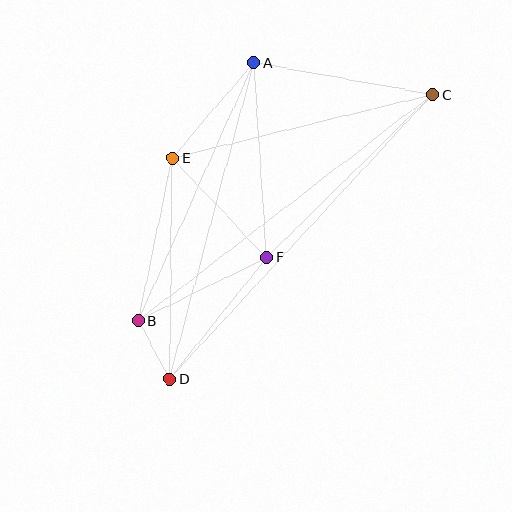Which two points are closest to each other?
Points B and D are closest to each other.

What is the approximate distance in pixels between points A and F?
The distance between A and F is approximately 195 pixels.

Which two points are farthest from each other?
Points C and D are farthest from each other.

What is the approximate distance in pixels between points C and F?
The distance between C and F is approximately 232 pixels.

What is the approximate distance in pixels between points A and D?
The distance between A and D is approximately 327 pixels.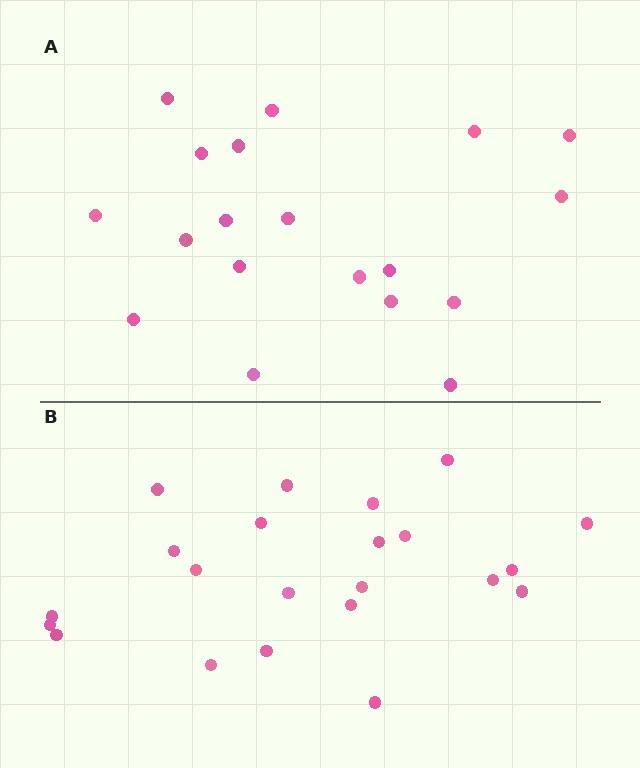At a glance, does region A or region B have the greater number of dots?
Region B (the bottom region) has more dots.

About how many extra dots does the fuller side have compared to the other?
Region B has just a few more — roughly 2 or 3 more dots than region A.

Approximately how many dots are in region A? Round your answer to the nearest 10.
About 20 dots. (The exact count is 19, which rounds to 20.)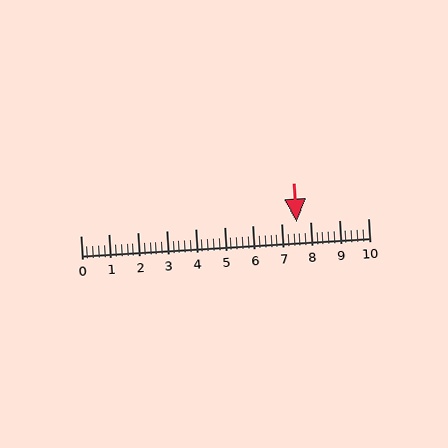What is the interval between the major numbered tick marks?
The major tick marks are spaced 1 units apart.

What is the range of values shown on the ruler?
The ruler shows values from 0 to 10.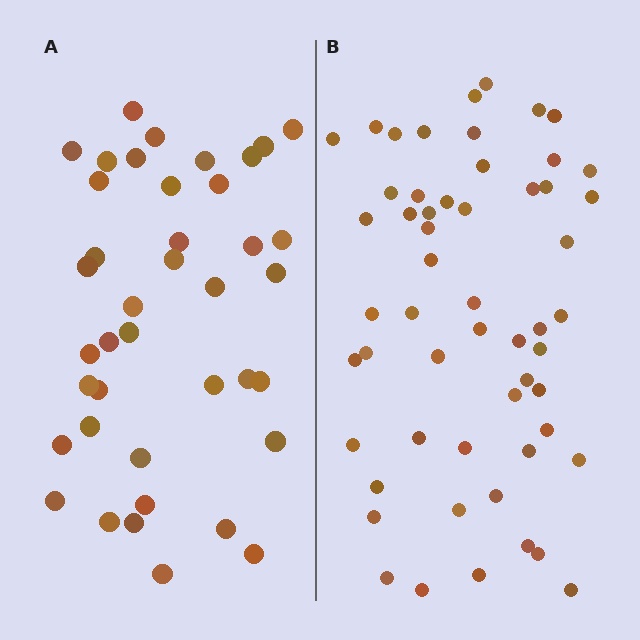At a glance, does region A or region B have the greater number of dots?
Region B (the right region) has more dots.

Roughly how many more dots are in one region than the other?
Region B has approximately 15 more dots than region A.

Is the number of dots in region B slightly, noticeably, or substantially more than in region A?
Region B has noticeably more, but not dramatically so. The ratio is roughly 1.4 to 1.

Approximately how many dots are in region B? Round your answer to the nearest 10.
About 60 dots. (The exact count is 55, which rounds to 60.)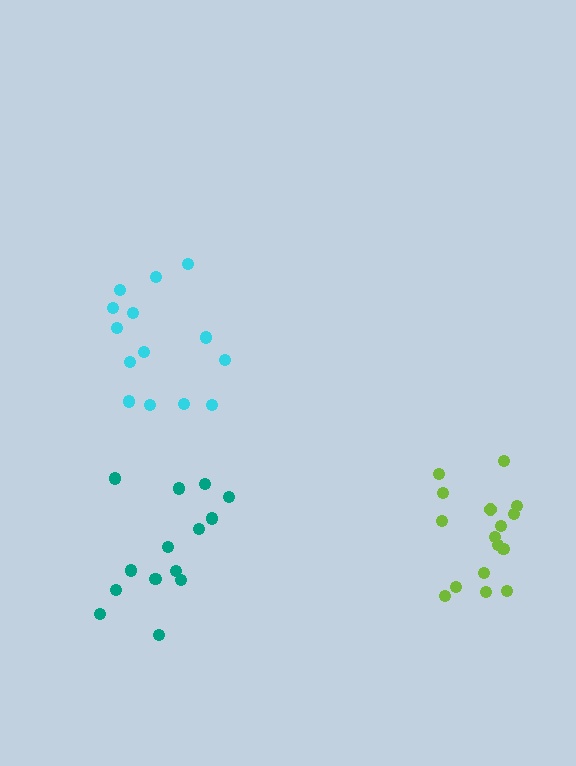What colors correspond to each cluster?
The clusters are colored: lime, cyan, teal.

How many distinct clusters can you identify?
There are 3 distinct clusters.